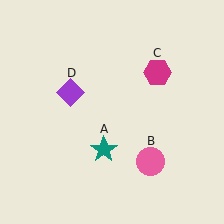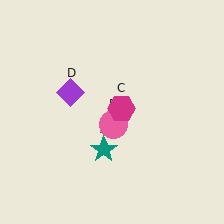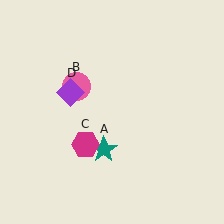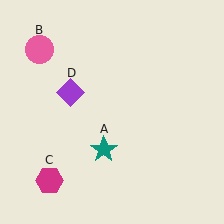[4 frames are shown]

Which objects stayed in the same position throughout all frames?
Teal star (object A) and purple diamond (object D) remained stationary.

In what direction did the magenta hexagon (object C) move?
The magenta hexagon (object C) moved down and to the left.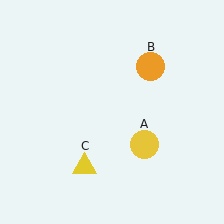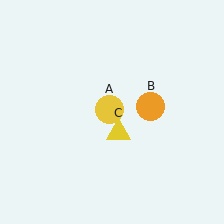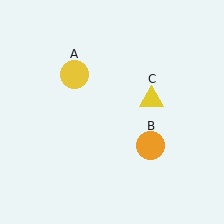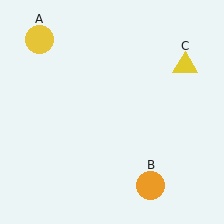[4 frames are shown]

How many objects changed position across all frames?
3 objects changed position: yellow circle (object A), orange circle (object B), yellow triangle (object C).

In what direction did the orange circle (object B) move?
The orange circle (object B) moved down.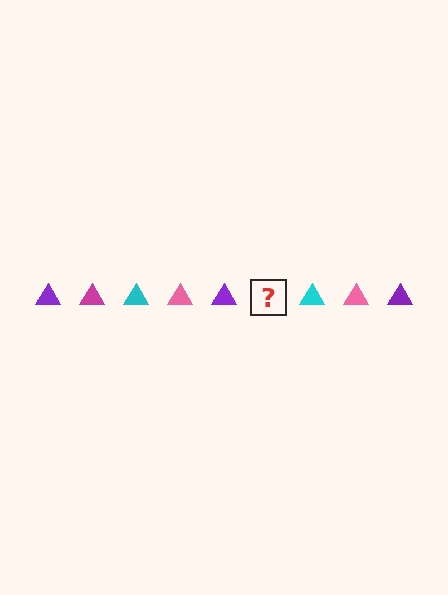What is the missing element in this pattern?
The missing element is a magenta triangle.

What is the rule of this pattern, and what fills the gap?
The rule is that the pattern cycles through purple, magenta, cyan, pink triangles. The gap should be filled with a magenta triangle.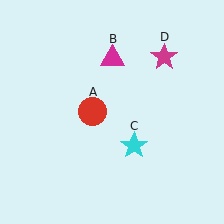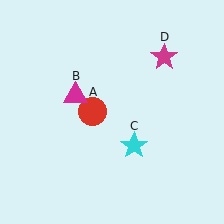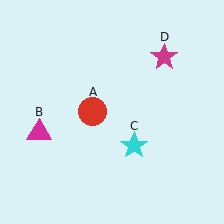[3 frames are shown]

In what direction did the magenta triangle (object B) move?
The magenta triangle (object B) moved down and to the left.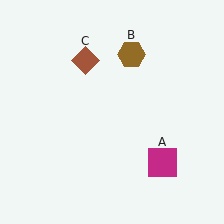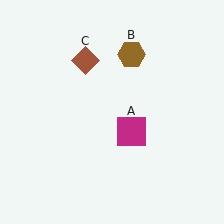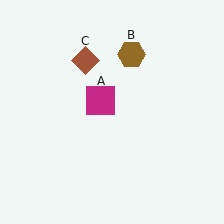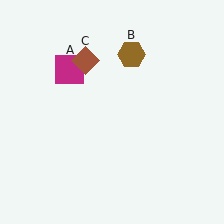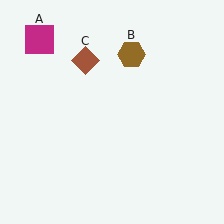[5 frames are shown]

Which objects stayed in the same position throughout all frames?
Brown hexagon (object B) and brown diamond (object C) remained stationary.